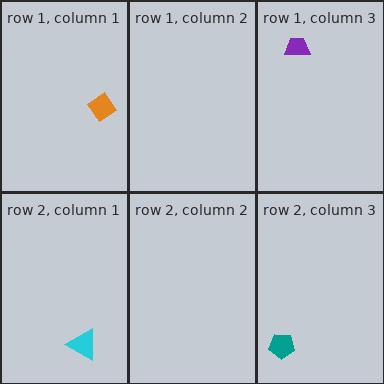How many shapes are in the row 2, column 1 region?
1.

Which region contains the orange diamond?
The row 1, column 1 region.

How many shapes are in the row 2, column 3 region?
1.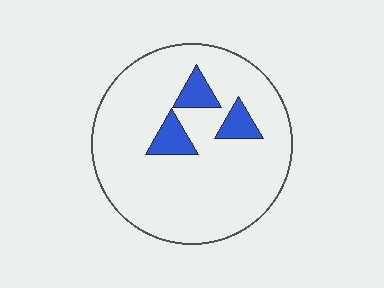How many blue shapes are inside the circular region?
3.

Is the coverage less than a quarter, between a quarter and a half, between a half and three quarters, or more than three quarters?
Less than a quarter.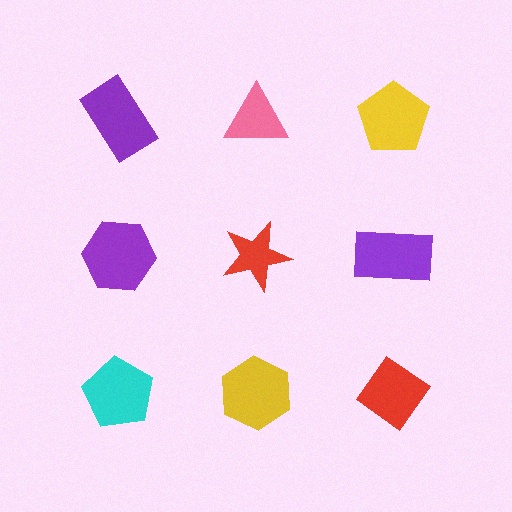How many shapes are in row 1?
3 shapes.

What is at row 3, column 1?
A cyan pentagon.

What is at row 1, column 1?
A purple rectangle.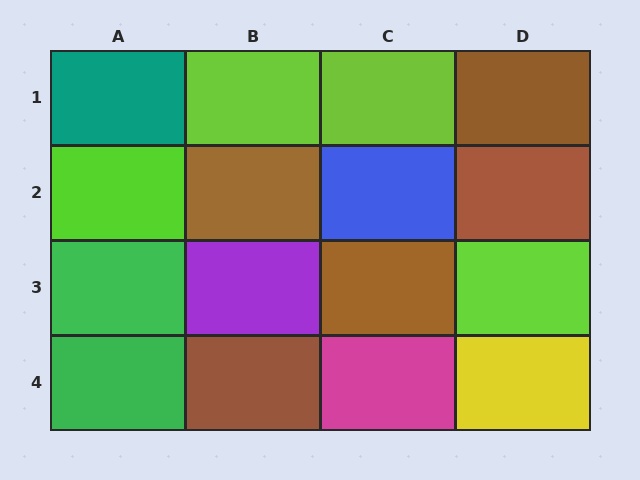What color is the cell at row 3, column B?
Purple.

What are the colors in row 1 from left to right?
Teal, lime, lime, brown.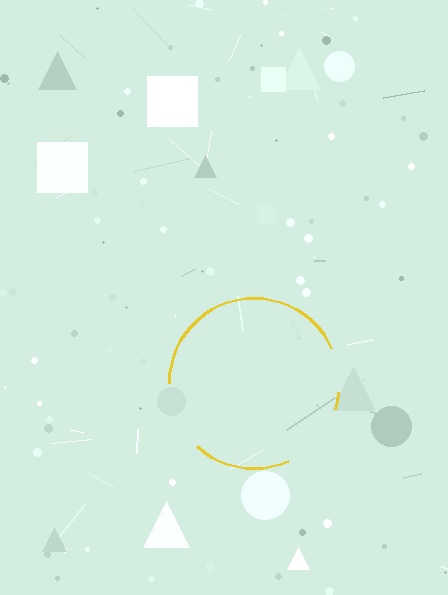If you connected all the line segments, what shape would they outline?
They would outline a circle.